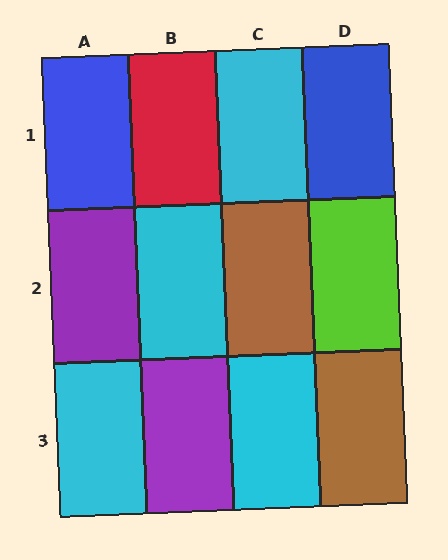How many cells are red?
1 cell is red.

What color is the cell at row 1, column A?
Blue.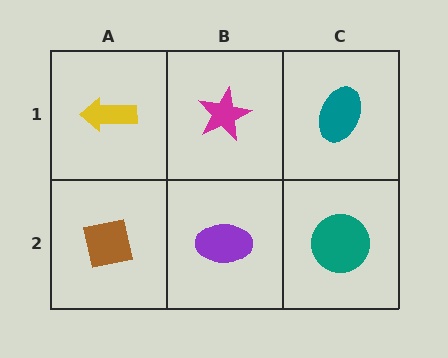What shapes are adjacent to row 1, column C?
A teal circle (row 2, column C), a magenta star (row 1, column B).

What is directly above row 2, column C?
A teal ellipse.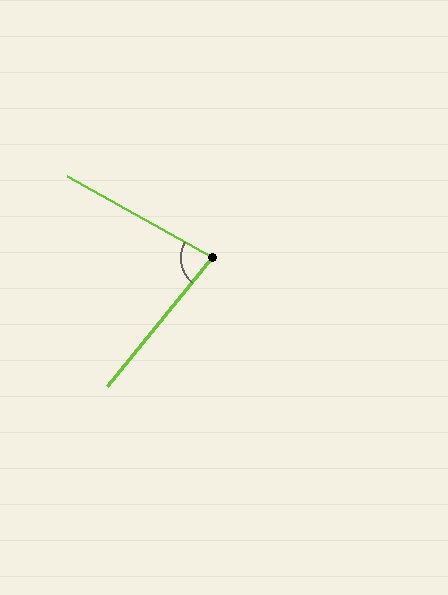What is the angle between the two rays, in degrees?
Approximately 80 degrees.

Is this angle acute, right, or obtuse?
It is acute.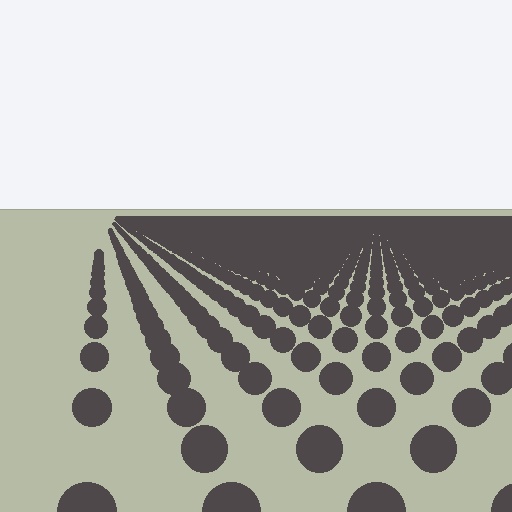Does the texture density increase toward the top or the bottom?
Density increases toward the top.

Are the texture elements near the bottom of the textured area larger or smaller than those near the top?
Larger. Near the bottom, elements are closer to the viewer and appear at a bigger on-screen size.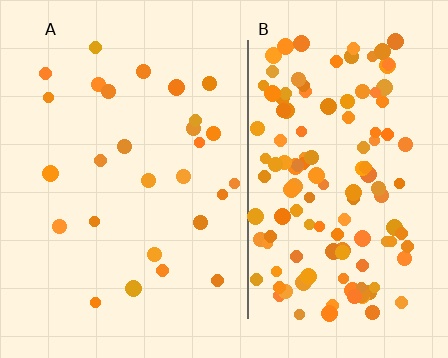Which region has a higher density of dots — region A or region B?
B (the right).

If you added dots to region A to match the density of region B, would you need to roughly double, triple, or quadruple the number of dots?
Approximately quadruple.